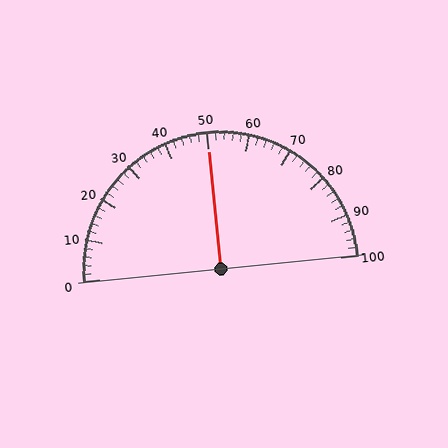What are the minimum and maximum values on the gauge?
The gauge ranges from 0 to 100.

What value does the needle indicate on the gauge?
The needle indicates approximately 50.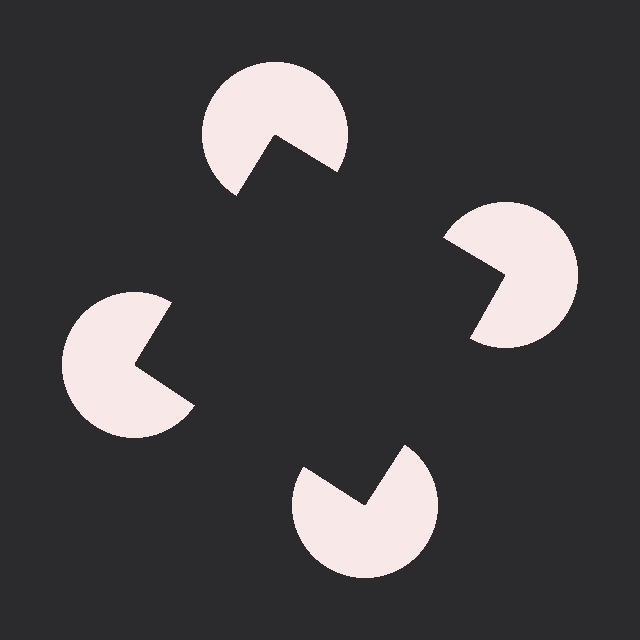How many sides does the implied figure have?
4 sides.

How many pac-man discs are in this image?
There are 4 — one at each vertex of the illusory square.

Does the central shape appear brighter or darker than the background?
It typically appears slightly darker than the background, even though no actual brightness change is drawn.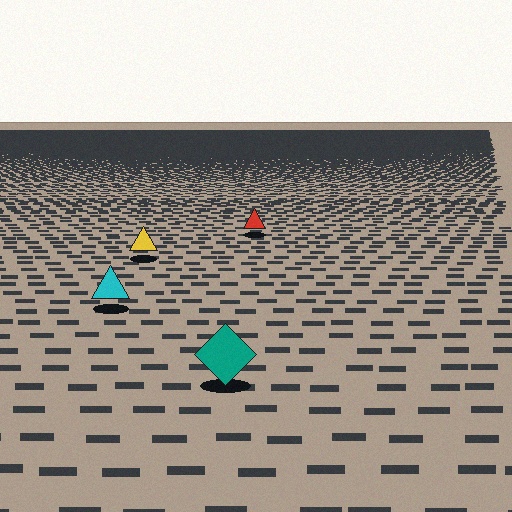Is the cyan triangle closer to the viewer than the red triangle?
Yes. The cyan triangle is closer — you can tell from the texture gradient: the ground texture is coarser near it.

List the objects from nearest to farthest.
From nearest to farthest: the teal diamond, the cyan triangle, the yellow triangle, the red triangle.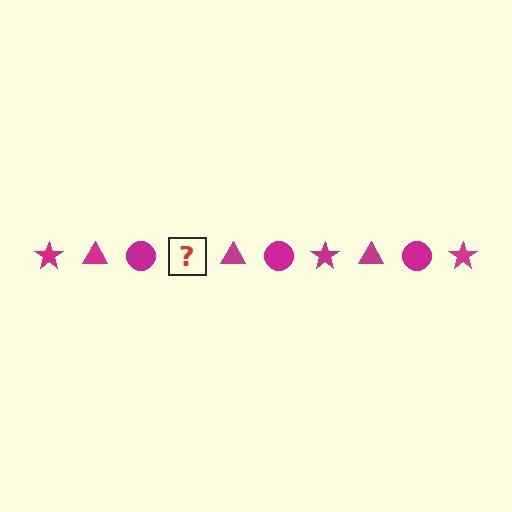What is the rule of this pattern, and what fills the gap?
The rule is that the pattern cycles through star, triangle, circle shapes in magenta. The gap should be filled with a magenta star.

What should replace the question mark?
The question mark should be replaced with a magenta star.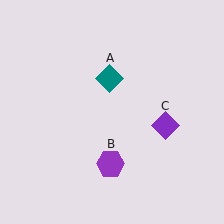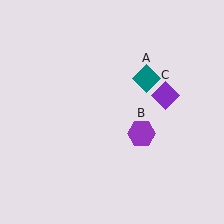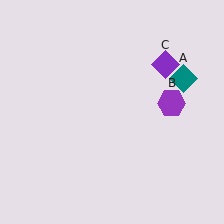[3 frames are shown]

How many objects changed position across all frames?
3 objects changed position: teal diamond (object A), purple hexagon (object B), purple diamond (object C).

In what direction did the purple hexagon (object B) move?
The purple hexagon (object B) moved up and to the right.